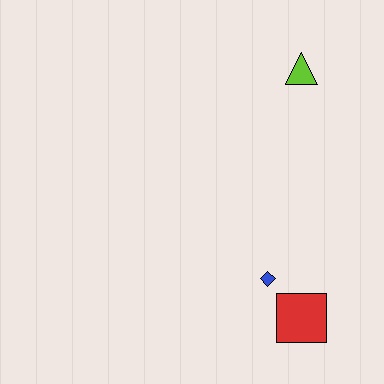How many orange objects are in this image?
There are no orange objects.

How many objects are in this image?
There are 3 objects.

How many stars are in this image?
There are no stars.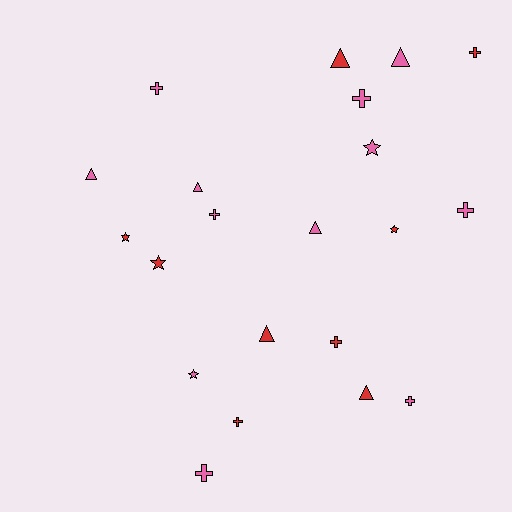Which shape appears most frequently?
Cross, with 9 objects.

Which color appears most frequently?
Pink, with 12 objects.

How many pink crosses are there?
There are 6 pink crosses.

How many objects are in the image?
There are 21 objects.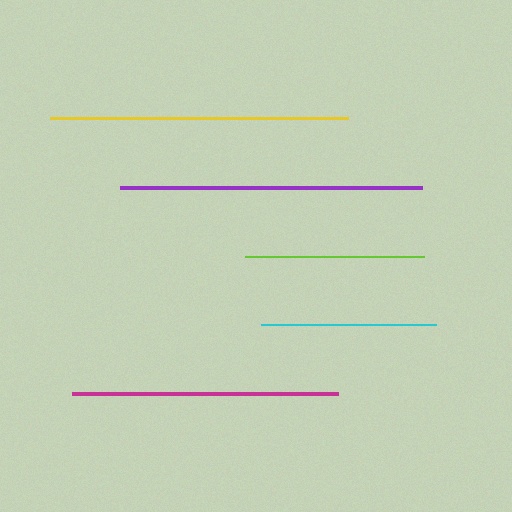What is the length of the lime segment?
The lime segment is approximately 179 pixels long.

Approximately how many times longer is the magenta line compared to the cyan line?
The magenta line is approximately 1.5 times the length of the cyan line.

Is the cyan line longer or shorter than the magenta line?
The magenta line is longer than the cyan line.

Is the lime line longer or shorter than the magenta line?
The magenta line is longer than the lime line.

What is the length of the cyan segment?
The cyan segment is approximately 175 pixels long.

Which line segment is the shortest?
The cyan line is the shortest at approximately 175 pixels.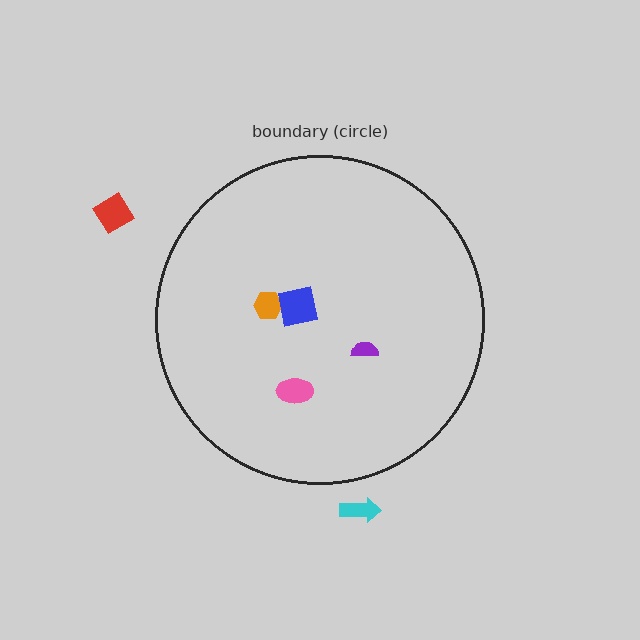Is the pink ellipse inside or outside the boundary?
Inside.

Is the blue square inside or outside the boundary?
Inside.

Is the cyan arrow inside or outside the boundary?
Outside.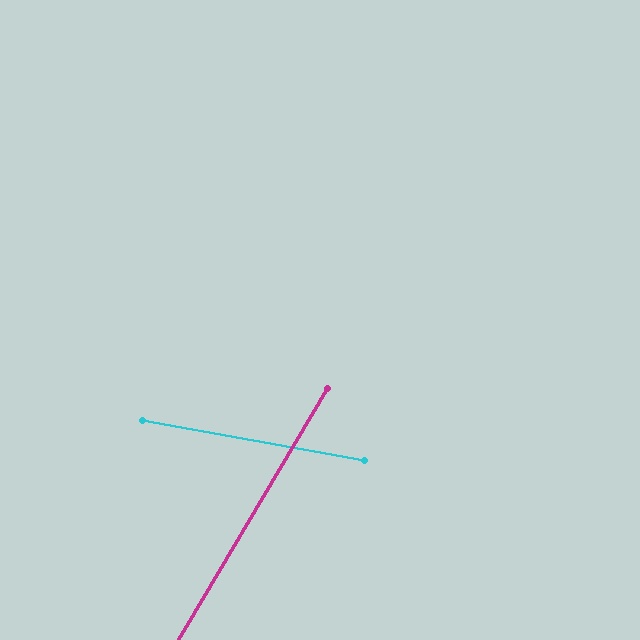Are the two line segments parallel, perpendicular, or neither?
Neither parallel nor perpendicular — they differ by about 70°.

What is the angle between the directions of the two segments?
Approximately 70 degrees.